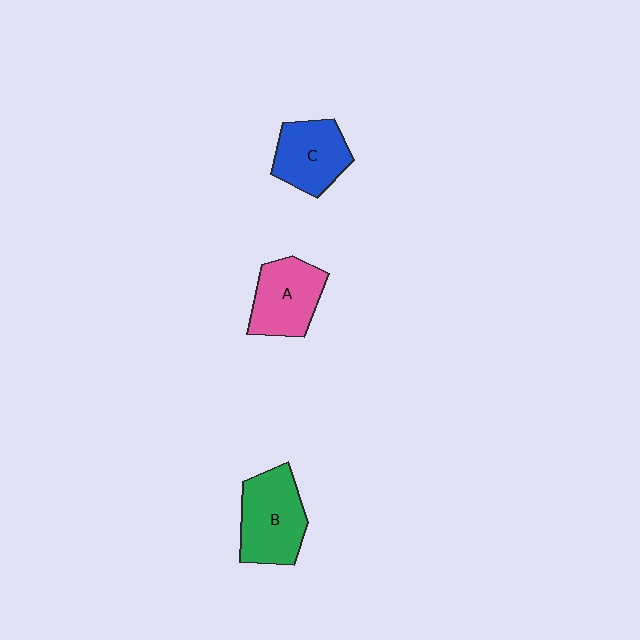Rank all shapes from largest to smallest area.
From largest to smallest: B (green), A (pink), C (blue).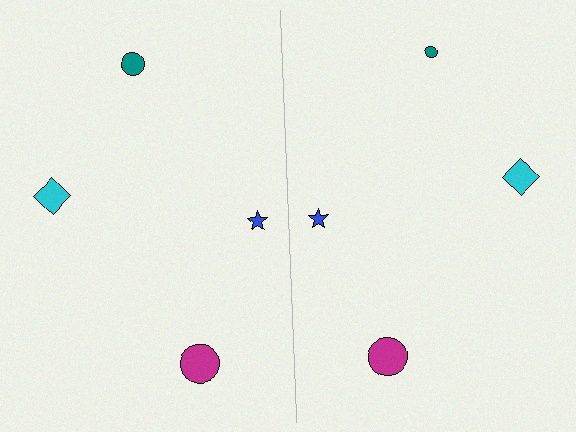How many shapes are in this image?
There are 8 shapes in this image.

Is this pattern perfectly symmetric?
No, the pattern is not perfectly symmetric. The teal circle on the right side has a different size than its mirror counterpart.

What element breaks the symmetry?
The teal circle on the right side has a different size than its mirror counterpart.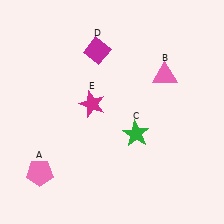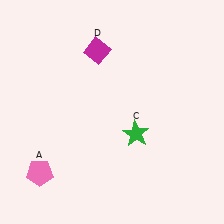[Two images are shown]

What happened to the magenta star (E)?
The magenta star (E) was removed in Image 2. It was in the top-left area of Image 1.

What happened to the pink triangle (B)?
The pink triangle (B) was removed in Image 2. It was in the top-right area of Image 1.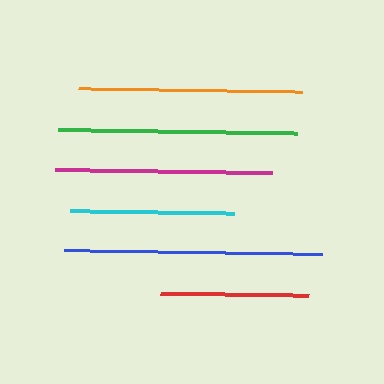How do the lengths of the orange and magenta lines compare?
The orange and magenta lines are approximately the same length.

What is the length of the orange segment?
The orange segment is approximately 224 pixels long.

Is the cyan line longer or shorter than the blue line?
The blue line is longer than the cyan line.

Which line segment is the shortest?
The red line is the shortest at approximately 148 pixels.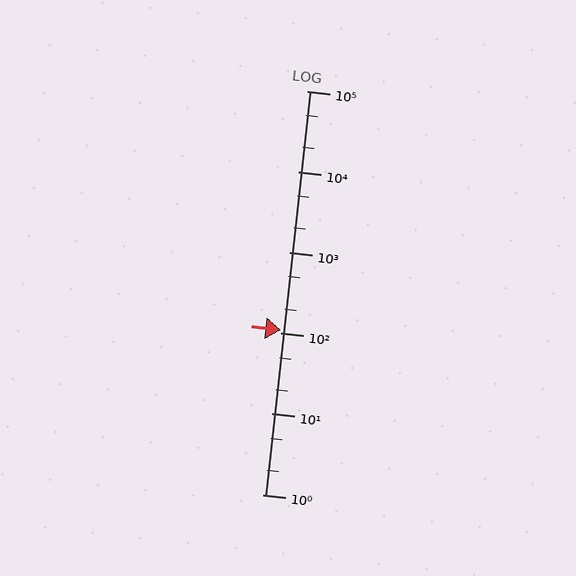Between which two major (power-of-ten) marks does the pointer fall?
The pointer is between 100 and 1000.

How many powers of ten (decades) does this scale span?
The scale spans 5 decades, from 1 to 100000.